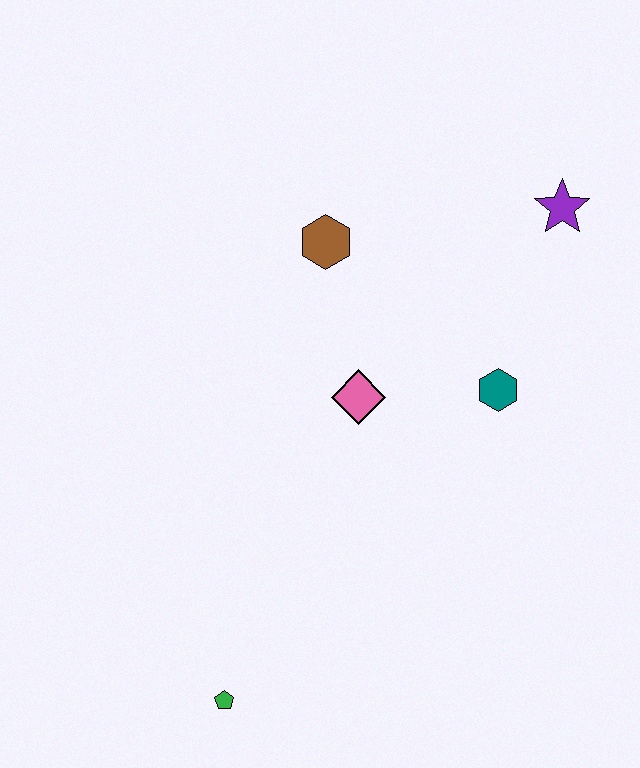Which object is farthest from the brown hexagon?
The green pentagon is farthest from the brown hexagon.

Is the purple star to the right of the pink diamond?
Yes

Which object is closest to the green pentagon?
The pink diamond is closest to the green pentagon.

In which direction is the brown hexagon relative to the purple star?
The brown hexagon is to the left of the purple star.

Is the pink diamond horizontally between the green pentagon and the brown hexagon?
No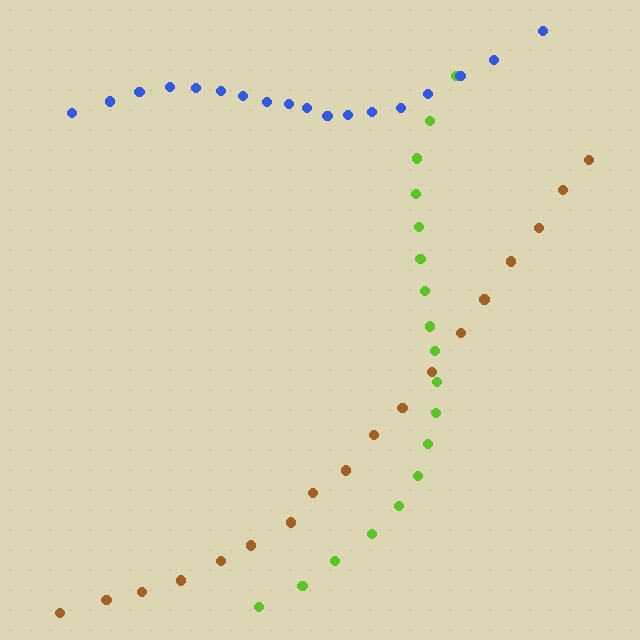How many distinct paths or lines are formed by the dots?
There are 3 distinct paths.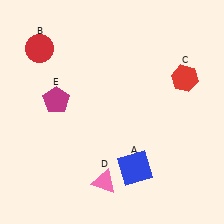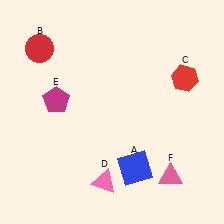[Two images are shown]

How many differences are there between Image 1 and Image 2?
There is 1 difference between the two images.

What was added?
A pink triangle (F) was added in Image 2.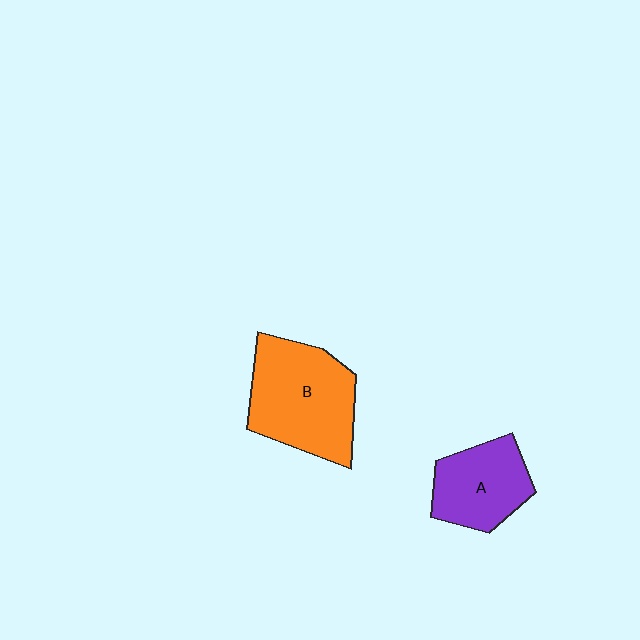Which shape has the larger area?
Shape B (orange).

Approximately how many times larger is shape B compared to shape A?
Approximately 1.5 times.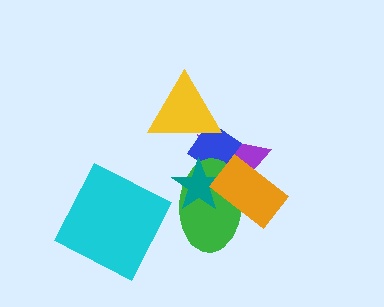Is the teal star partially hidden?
Yes, it is partially covered by another shape.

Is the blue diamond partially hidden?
Yes, it is partially covered by another shape.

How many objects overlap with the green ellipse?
4 objects overlap with the green ellipse.